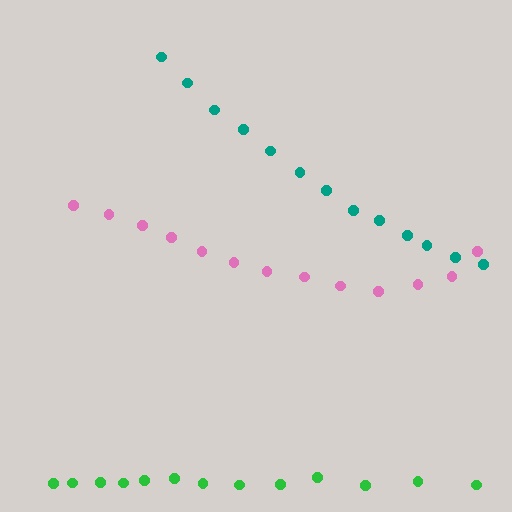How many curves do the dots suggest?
There are 3 distinct paths.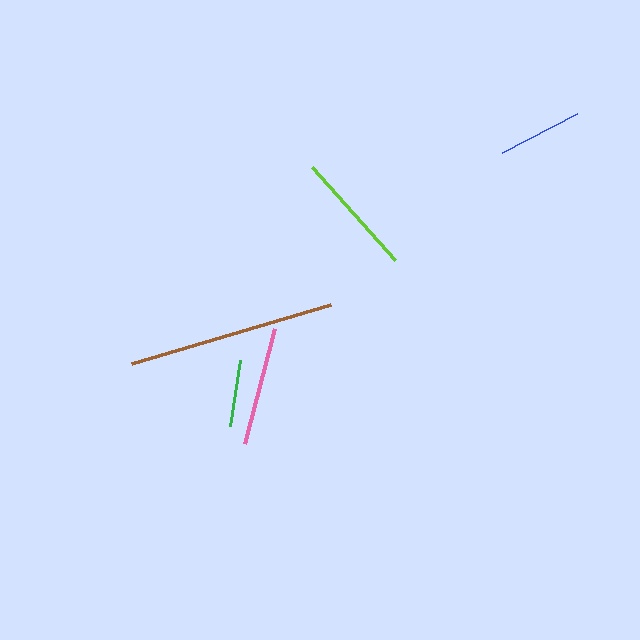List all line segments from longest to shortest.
From longest to shortest: brown, lime, pink, blue, green.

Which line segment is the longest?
The brown line is the longest at approximately 208 pixels.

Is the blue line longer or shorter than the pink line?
The pink line is longer than the blue line.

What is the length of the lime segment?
The lime segment is approximately 124 pixels long.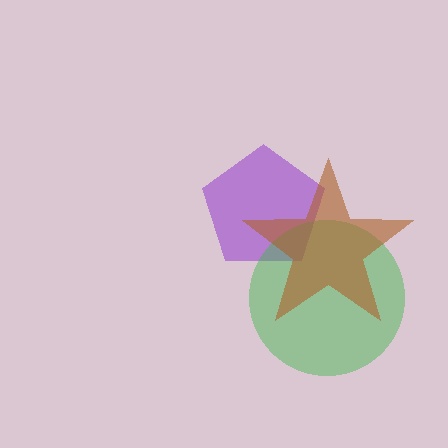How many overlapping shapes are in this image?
There are 3 overlapping shapes in the image.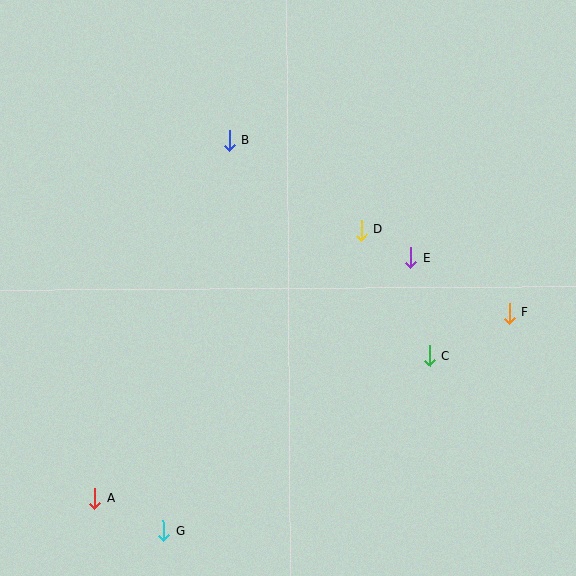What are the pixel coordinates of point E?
Point E is at (411, 258).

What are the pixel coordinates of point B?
Point B is at (230, 141).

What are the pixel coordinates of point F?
Point F is at (509, 313).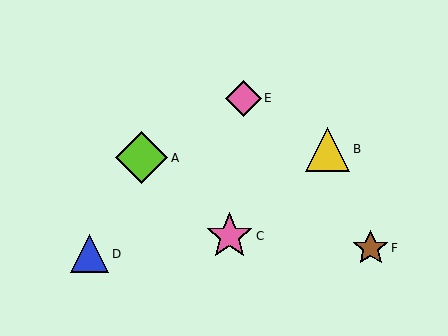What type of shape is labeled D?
Shape D is a blue triangle.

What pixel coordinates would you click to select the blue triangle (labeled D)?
Click at (90, 254) to select the blue triangle D.